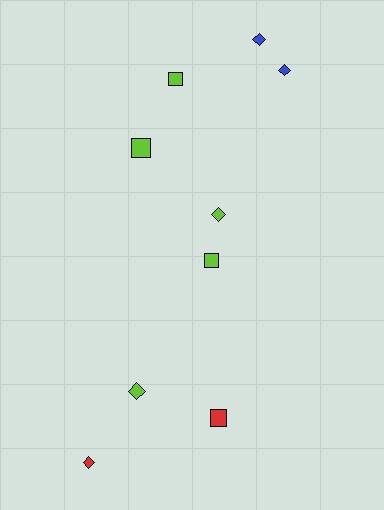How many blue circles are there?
There are no blue circles.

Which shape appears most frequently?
Diamond, with 5 objects.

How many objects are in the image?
There are 9 objects.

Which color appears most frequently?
Lime, with 5 objects.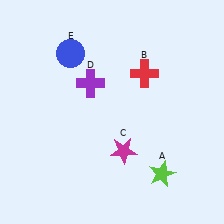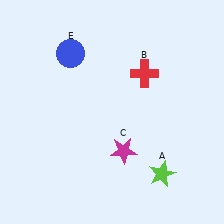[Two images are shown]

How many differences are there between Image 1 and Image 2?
There is 1 difference between the two images.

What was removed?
The purple cross (D) was removed in Image 2.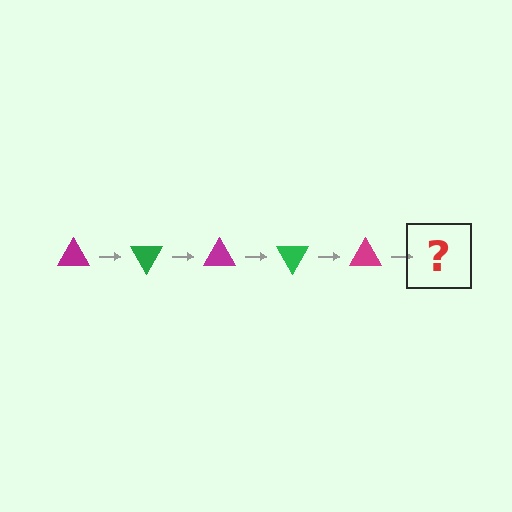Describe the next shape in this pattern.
It should be a green triangle, rotated 300 degrees from the start.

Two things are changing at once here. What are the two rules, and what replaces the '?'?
The two rules are that it rotates 60 degrees each step and the color cycles through magenta and green. The '?' should be a green triangle, rotated 300 degrees from the start.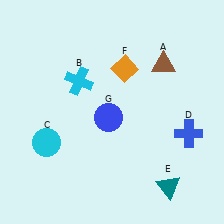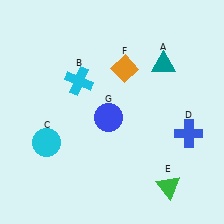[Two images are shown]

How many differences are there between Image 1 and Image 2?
There are 2 differences between the two images.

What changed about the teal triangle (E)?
In Image 1, E is teal. In Image 2, it changed to green.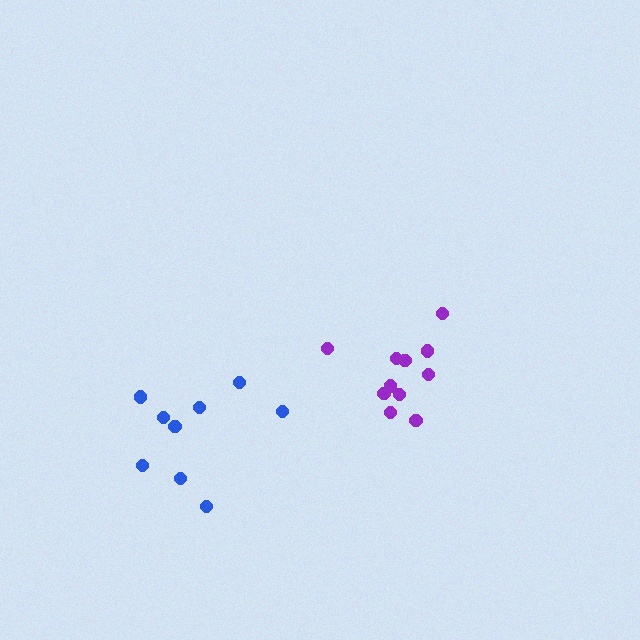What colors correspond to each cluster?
The clusters are colored: blue, purple.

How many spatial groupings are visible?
There are 2 spatial groupings.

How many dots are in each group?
Group 1: 9 dots, Group 2: 11 dots (20 total).